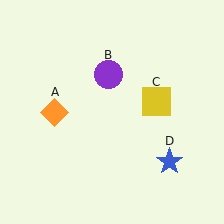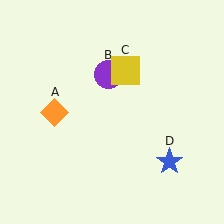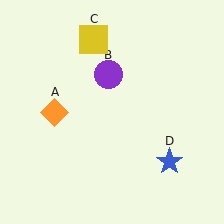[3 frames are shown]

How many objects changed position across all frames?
1 object changed position: yellow square (object C).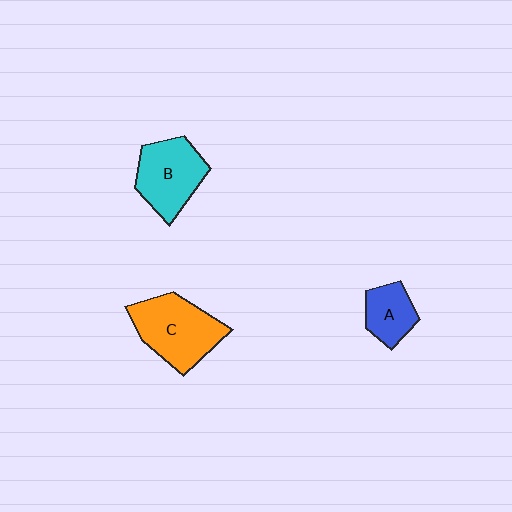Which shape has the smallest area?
Shape A (blue).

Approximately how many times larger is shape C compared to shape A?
Approximately 1.9 times.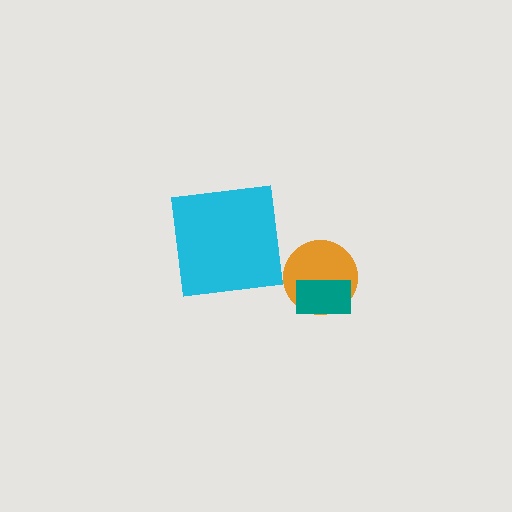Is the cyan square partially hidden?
No, no other shape covers it.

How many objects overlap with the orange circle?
1 object overlaps with the orange circle.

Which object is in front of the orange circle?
The teal rectangle is in front of the orange circle.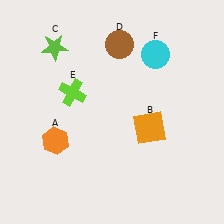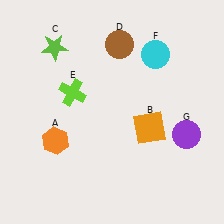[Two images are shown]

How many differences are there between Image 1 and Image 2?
There is 1 difference between the two images.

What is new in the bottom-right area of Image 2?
A purple circle (G) was added in the bottom-right area of Image 2.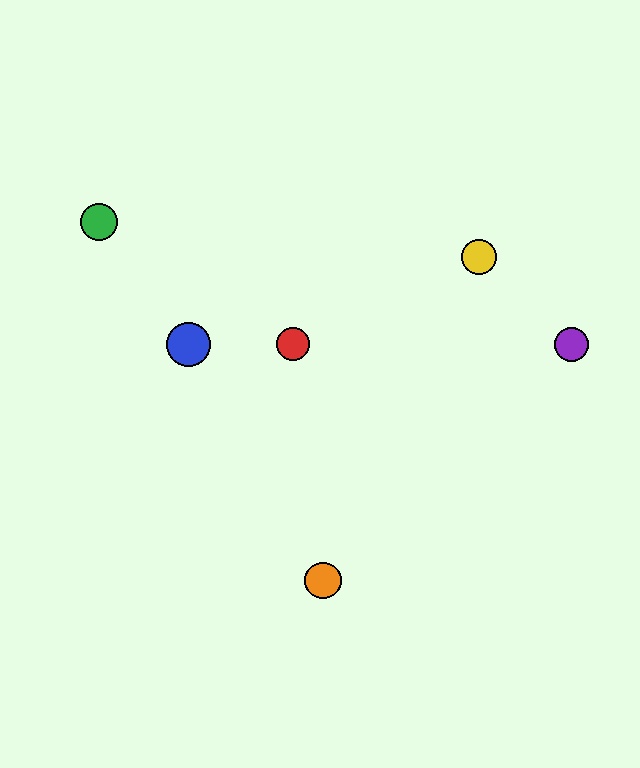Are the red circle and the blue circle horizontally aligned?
Yes, both are at y≈344.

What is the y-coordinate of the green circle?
The green circle is at y≈222.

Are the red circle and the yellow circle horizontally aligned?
No, the red circle is at y≈344 and the yellow circle is at y≈257.